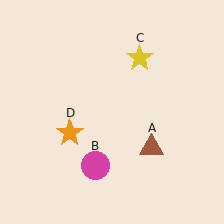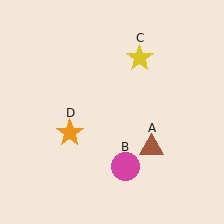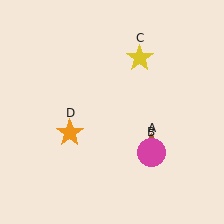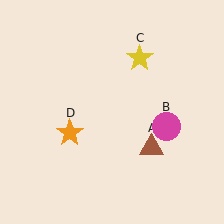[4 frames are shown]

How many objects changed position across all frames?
1 object changed position: magenta circle (object B).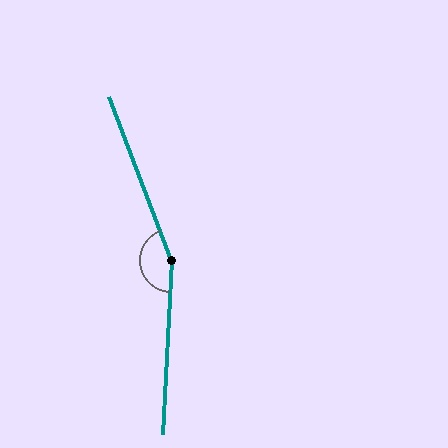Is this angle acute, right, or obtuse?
It is obtuse.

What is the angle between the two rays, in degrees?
Approximately 156 degrees.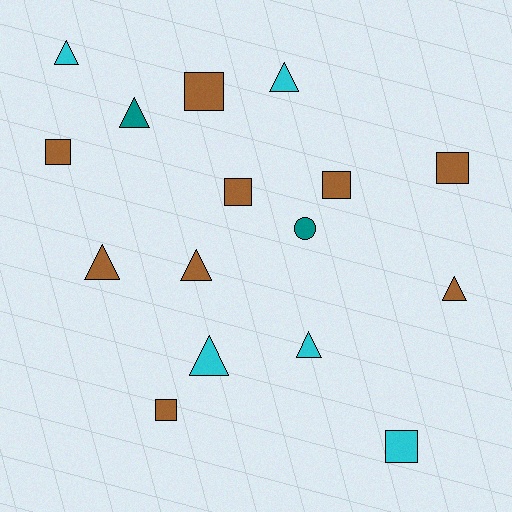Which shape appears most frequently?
Triangle, with 8 objects.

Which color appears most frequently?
Brown, with 9 objects.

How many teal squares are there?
There are no teal squares.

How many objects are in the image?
There are 16 objects.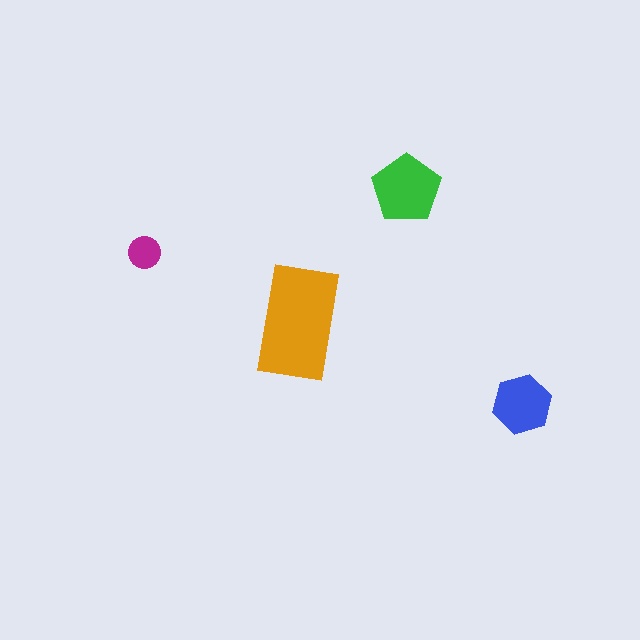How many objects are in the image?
There are 4 objects in the image.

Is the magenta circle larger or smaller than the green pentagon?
Smaller.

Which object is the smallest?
The magenta circle.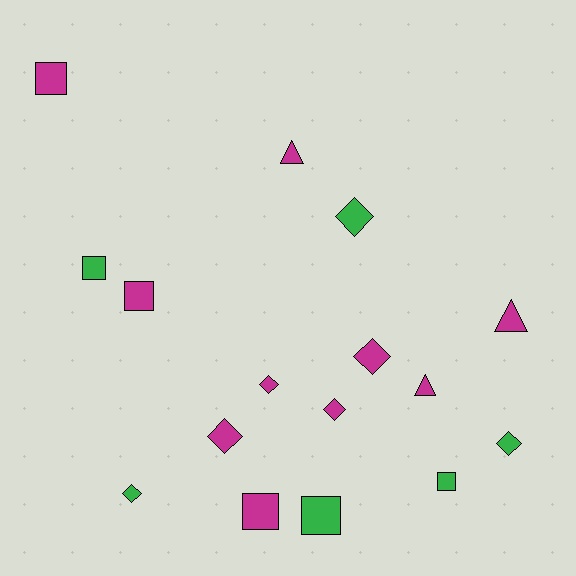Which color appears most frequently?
Magenta, with 10 objects.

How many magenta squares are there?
There are 3 magenta squares.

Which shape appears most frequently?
Diamond, with 7 objects.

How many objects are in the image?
There are 16 objects.